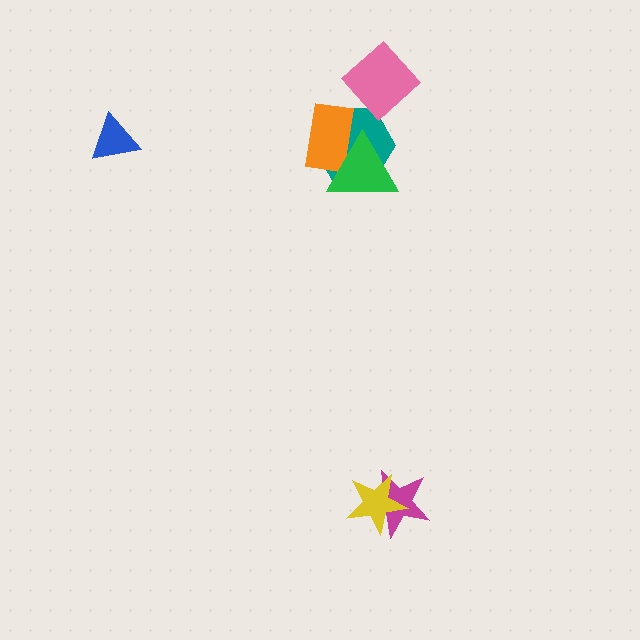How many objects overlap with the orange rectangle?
2 objects overlap with the orange rectangle.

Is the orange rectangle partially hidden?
Yes, it is partially covered by another shape.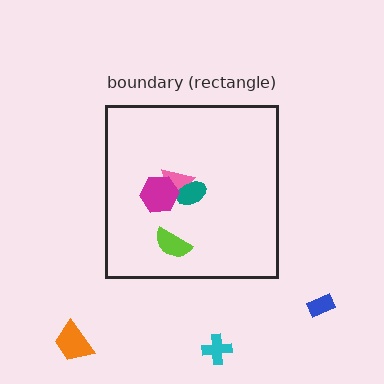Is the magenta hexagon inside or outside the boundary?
Inside.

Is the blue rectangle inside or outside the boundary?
Outside.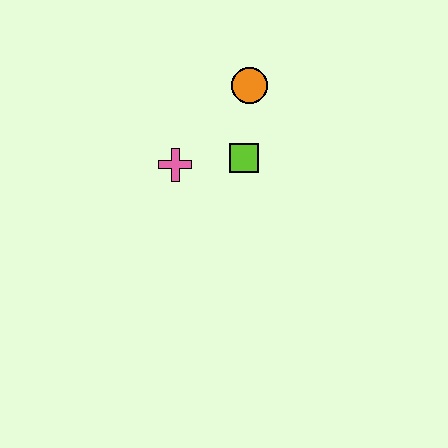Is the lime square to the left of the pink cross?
No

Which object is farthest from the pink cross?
The orange circle is farthest from the pink cross.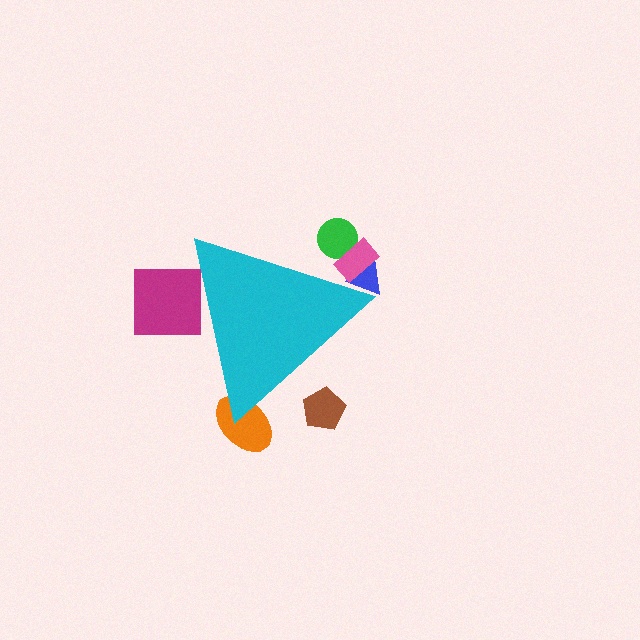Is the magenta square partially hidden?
Yes, the magenta square is partially hidden behind the cyan triangle.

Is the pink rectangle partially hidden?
Yes, the pink rectangle is partially hidden behind the cyan triangle.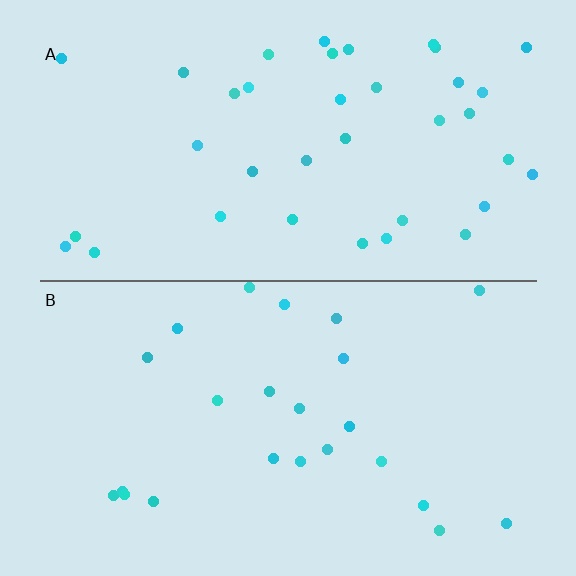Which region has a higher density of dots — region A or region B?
A (the top).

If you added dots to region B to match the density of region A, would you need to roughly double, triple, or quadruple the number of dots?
Approximately double.